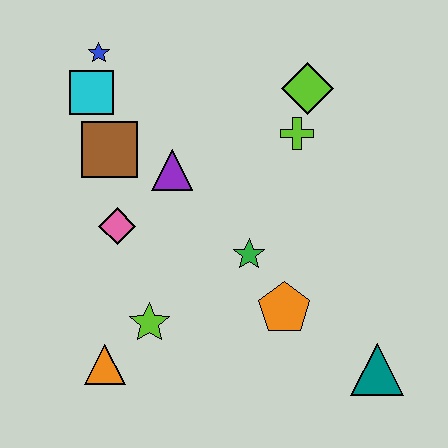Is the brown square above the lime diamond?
No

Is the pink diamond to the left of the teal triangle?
Yes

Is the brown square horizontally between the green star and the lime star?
No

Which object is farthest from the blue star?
The teal triangle is farthest from the blue star.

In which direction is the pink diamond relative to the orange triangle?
The pink diamond is above the orange triangle.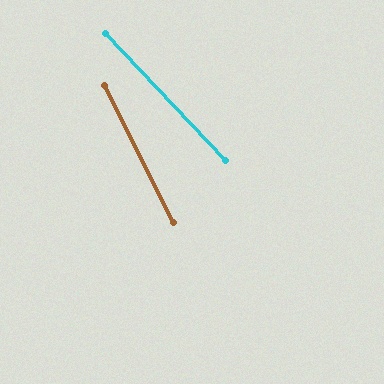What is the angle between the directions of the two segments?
Approximately 17 degrees.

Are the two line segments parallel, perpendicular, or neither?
Neither parallel nor perpendicular — they differ by about 17°.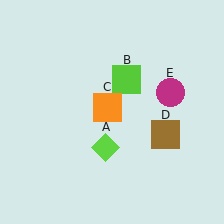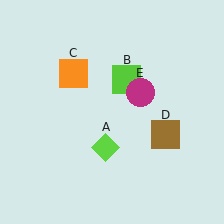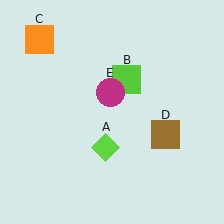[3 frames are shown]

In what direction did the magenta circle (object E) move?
The magenta circle (object E) moved left.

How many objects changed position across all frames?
2 objects changed position: orange square (object C), magenta circle (object E).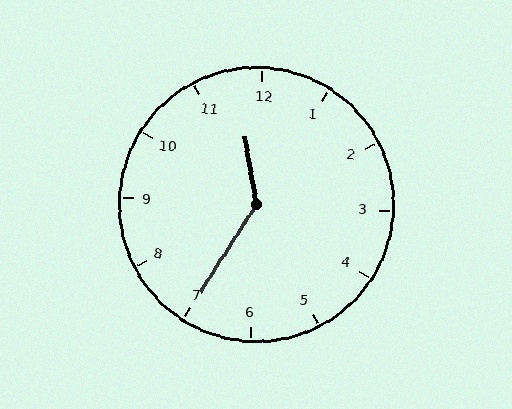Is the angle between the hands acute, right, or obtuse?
It is obtuse.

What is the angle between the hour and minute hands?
Approximately 138 degrees.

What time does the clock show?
11:35.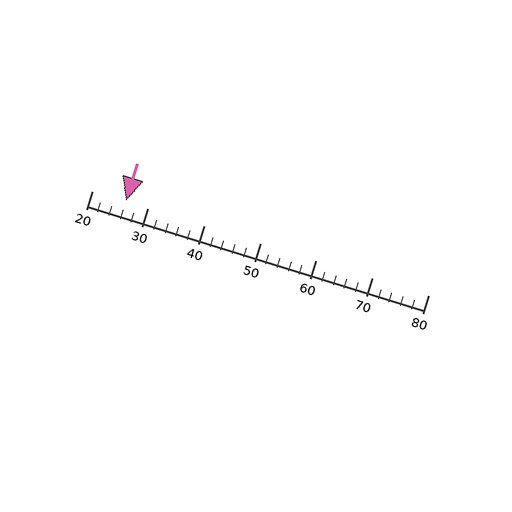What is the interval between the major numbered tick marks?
The major tick marks are spaced 10 units apart.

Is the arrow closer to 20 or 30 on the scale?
The arrow is closer to 30.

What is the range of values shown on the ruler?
The ruler shows values from 20 to 80.